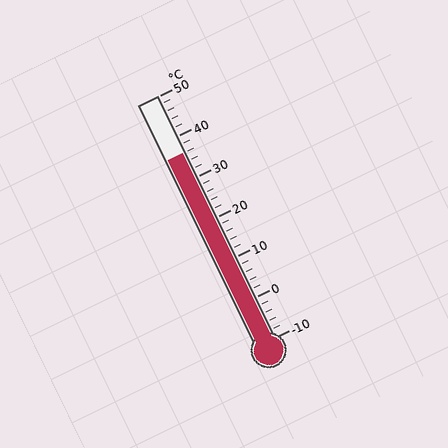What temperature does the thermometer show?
The thermometer shows approximately 36°C.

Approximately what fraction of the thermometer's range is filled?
The thermometer is filled to approximately 75% of its range.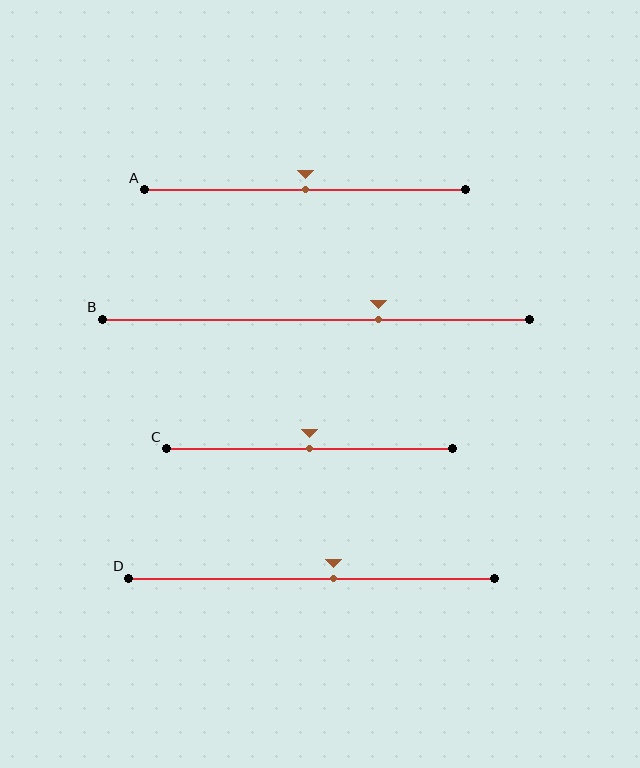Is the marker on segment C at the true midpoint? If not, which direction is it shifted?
Yes, the marker on segment C is at the true midpoint.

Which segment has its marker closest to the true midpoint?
Segment A has its marker closest to the true midpoint.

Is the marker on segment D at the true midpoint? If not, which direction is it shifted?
No, the marker on segment D is shifted to the right by about 6% of the segment length.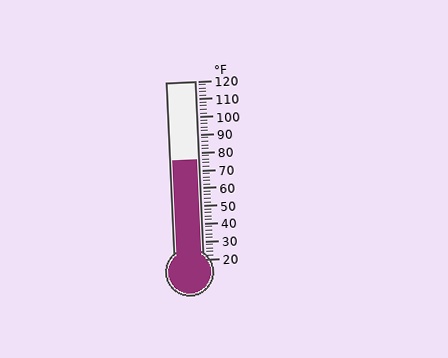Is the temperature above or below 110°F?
The temperature is below 110°F.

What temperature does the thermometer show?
The thermometer shows approximately 76°F.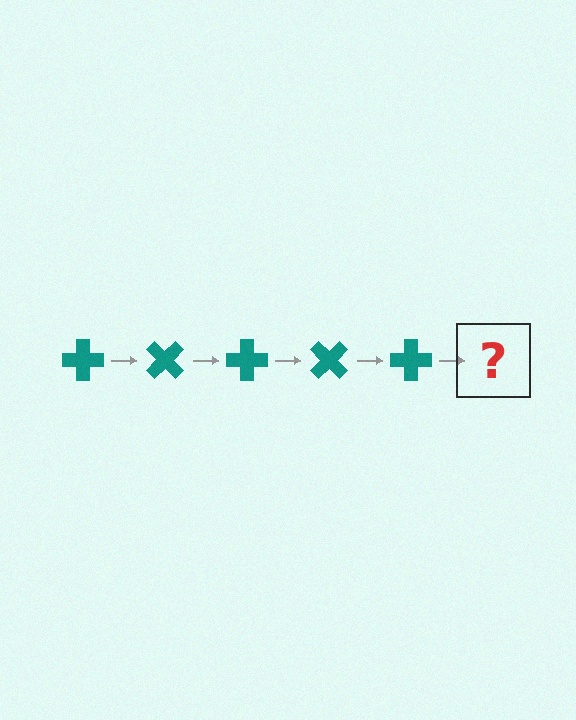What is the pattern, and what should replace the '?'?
The pattern is that the cross rotates 45 degrees each step. The '?' should be a teal cross rotated 225 degrees.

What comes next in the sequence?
The next element should be a teal cross rotated 225 degrees.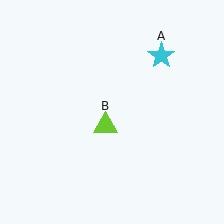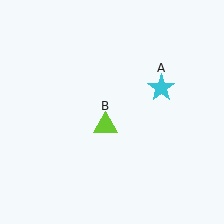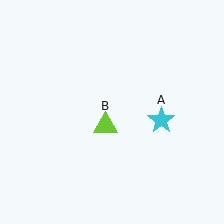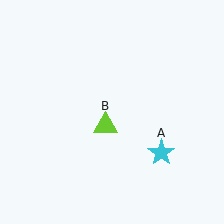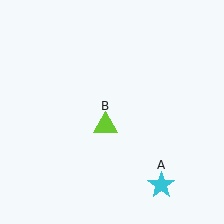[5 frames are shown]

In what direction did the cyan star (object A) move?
The cyan star (object A) moved down.